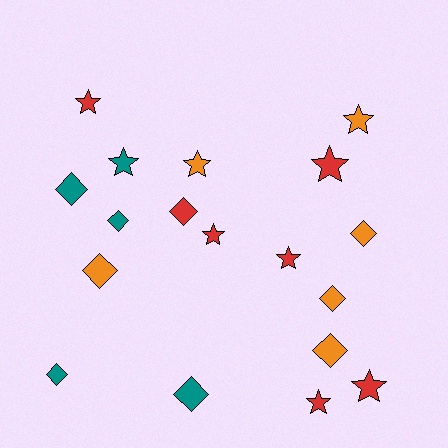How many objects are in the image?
There are 18 objects.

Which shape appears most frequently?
Diamond, with 9 objects.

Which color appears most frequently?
Red, with 7 objects.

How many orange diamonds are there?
There are 4 orange diamonds.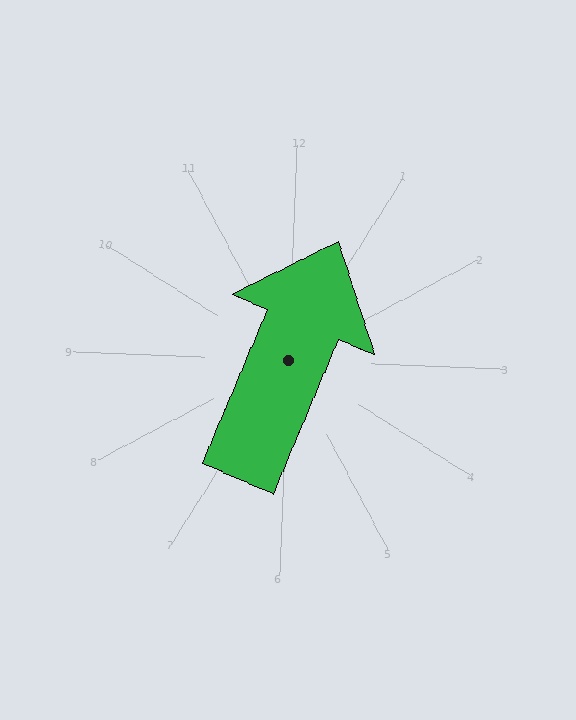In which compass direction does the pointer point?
North.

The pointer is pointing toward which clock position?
Roughly 1 o'clock.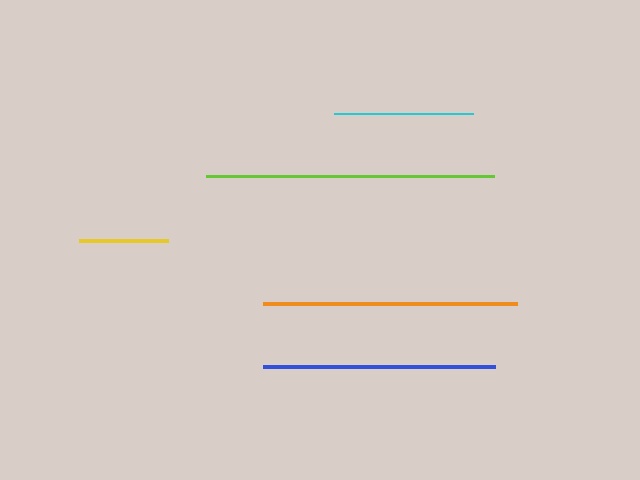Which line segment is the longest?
The lime line is the longest at approximately 287 pixels.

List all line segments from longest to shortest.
From longest to shortest: lime, orange, blue, cyan, yellow.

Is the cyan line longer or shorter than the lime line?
The lime line is longer than the cyan line.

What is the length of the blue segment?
The blue segment is approximately 232 pixels long.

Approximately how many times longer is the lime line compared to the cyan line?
The lime line is approximately 2.1 times the length of the cyan line.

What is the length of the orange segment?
The orange segment is approximately 254 pixels long.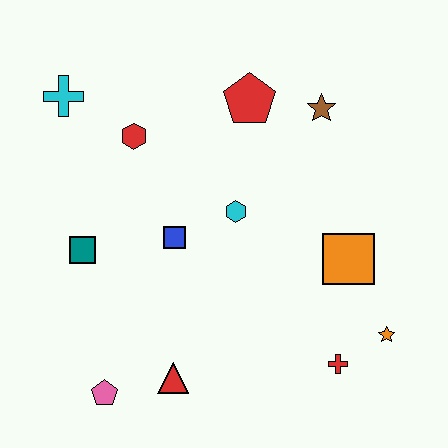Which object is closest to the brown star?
The red pentagon is closest to the brown star.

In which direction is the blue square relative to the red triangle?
The blue square is above the red triangle.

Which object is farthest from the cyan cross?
The orange star is farthest from the cyan cross.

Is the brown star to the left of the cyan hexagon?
No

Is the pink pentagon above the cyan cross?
No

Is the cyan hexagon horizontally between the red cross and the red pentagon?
No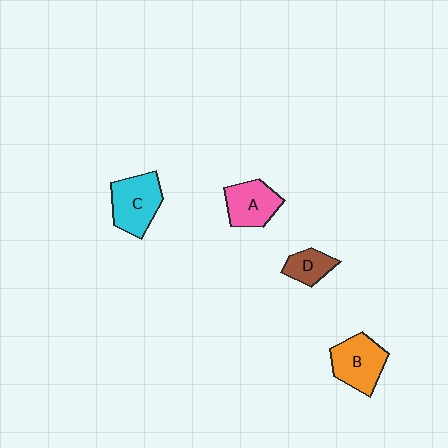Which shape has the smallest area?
Shape D (brown).